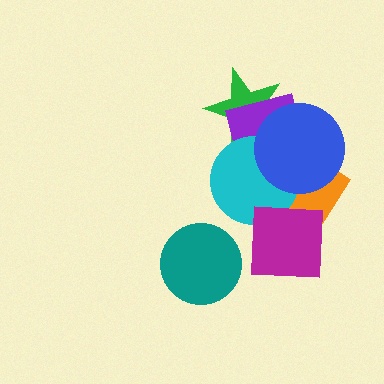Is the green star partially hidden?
Yes, it is partially covered by another shape.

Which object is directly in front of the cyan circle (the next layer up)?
The magenta square is directly in front of the cyan circle.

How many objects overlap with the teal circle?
0 objects overlap with the teal circle.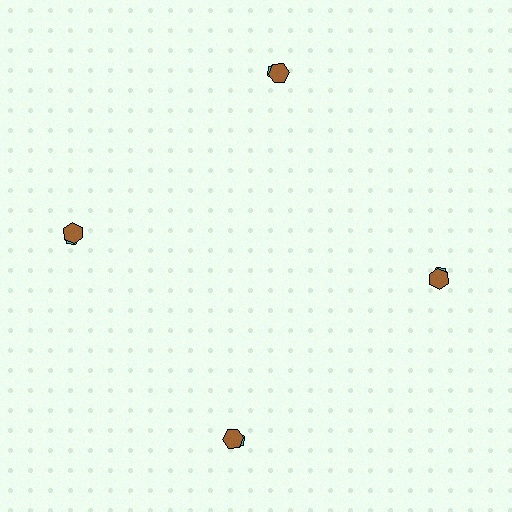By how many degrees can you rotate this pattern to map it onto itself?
The pattern maps onto itself every 90 degrees of rotation.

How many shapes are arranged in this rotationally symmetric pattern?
There are 8 shapes, arranged in 4 groups of 2.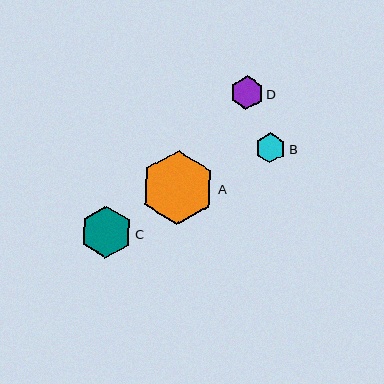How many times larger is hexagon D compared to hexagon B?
Hexagon D is approximately 1.1 times the size of hexagon B.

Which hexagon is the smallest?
Hexagon B is the smallest with a size of approximately 30 pixels.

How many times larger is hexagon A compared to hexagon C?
Hexagon A is approximately 1.4 times the size of hexagon C.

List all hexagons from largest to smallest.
From largest to smallest: A, C, D, B.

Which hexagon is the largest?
Hexagon A is the largest with a size of approximately 74 pixels.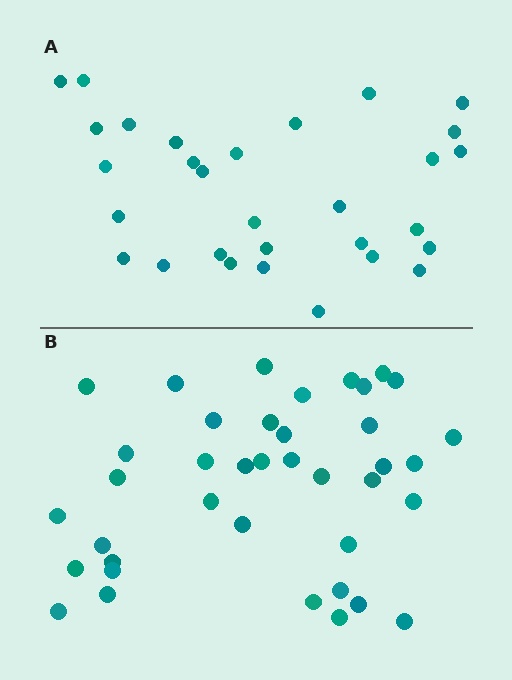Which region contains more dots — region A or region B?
Region B (the bottom region) has more dots.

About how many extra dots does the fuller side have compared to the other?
Region B has roughly 8 or so more dots than region A.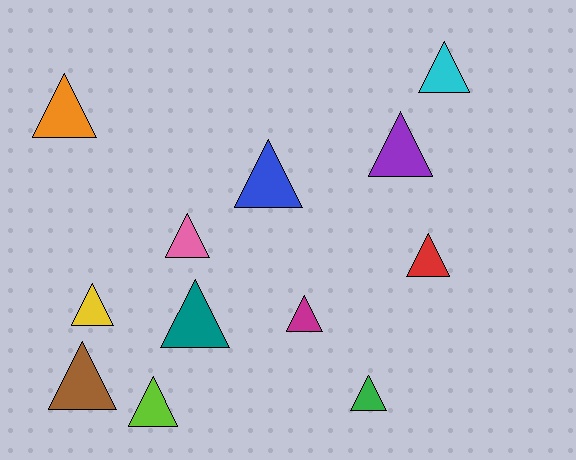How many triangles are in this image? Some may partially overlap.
There are 12 triangles.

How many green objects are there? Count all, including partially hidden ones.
There is 1 green object.